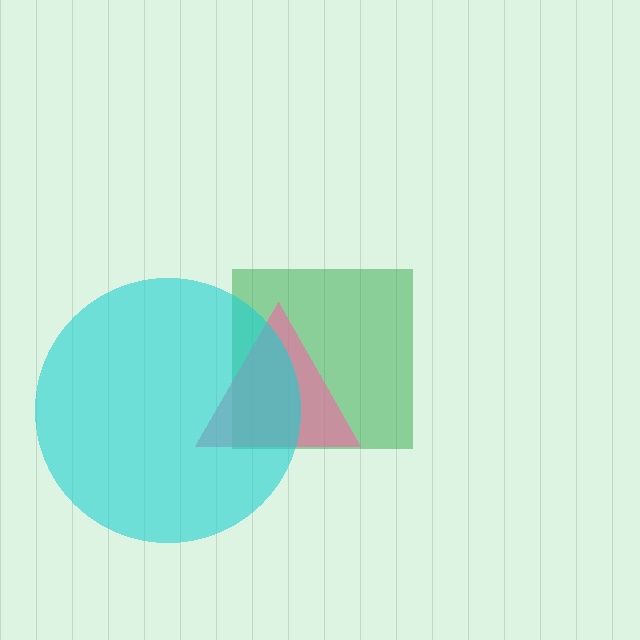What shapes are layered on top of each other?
The layered shapes are: a green square, a pink triangle, a cyan circle.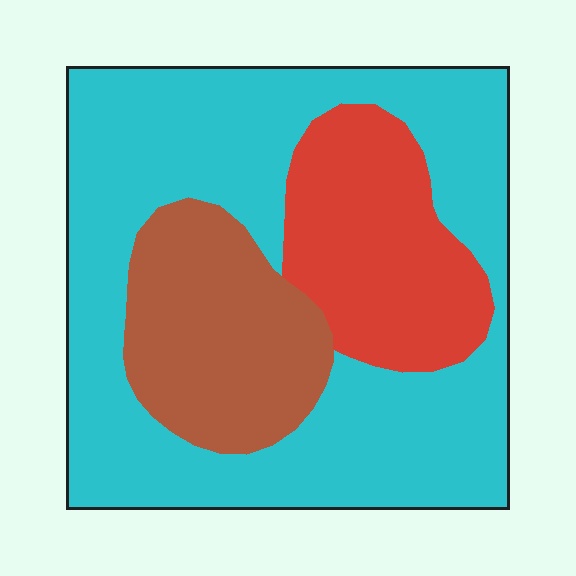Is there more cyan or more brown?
Cyan.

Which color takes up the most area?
Cyan, at roughly 60%.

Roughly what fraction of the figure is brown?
Brown covers 20% of the figure.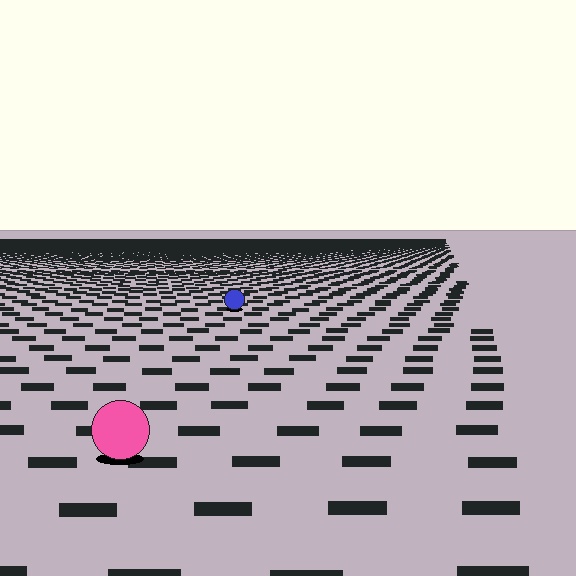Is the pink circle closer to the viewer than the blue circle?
Yes. The pink circle is closer — you can tell from the texture gradient: the ground texture is coarser near it.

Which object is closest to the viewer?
The pink circle is closest. The texture marks near it are larger and more spread out.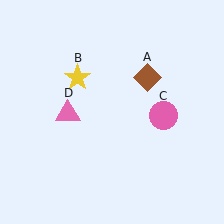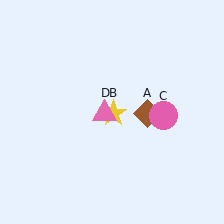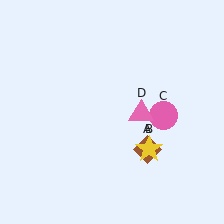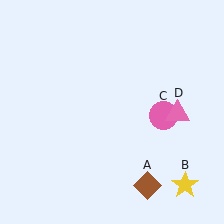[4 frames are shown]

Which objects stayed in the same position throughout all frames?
Pink circle (object C) remained stationary.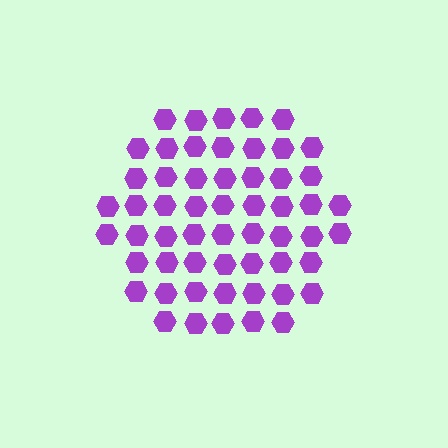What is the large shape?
The large shape is a hexagon.